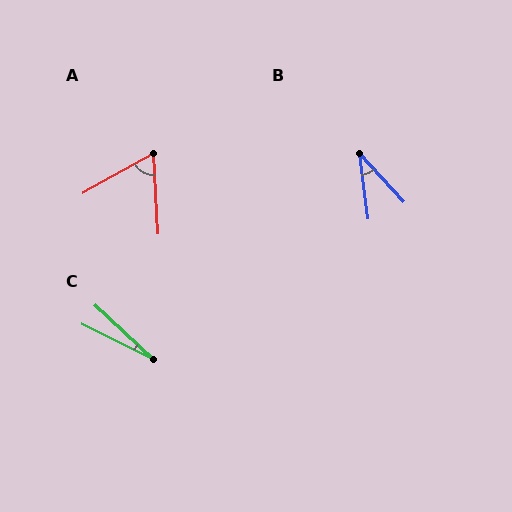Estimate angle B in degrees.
Approximately 36 degrees.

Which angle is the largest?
A, at approximately 64 degrees.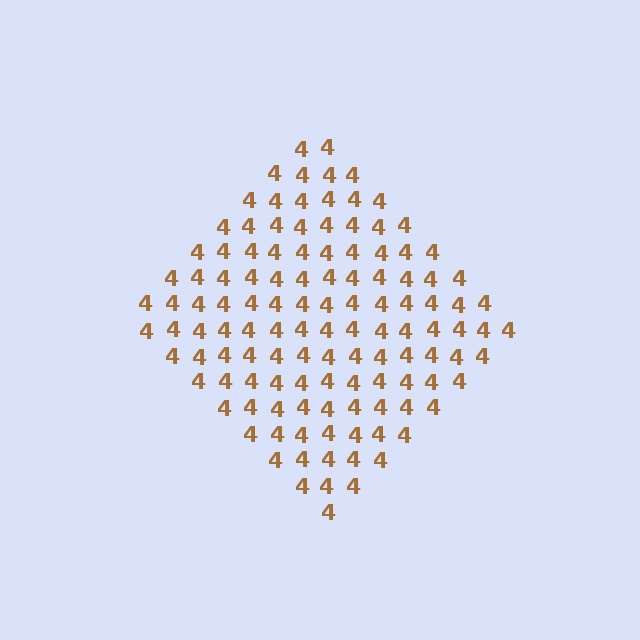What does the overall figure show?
The overall figure shows a diamond.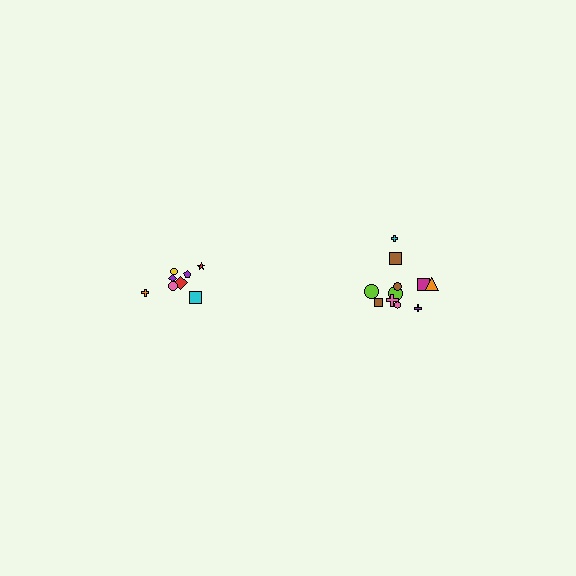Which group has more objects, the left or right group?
The right group.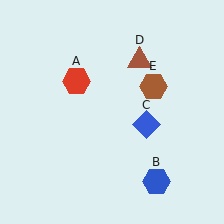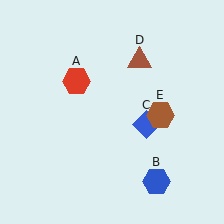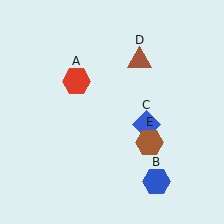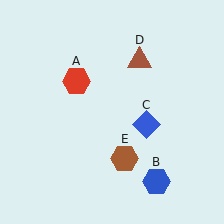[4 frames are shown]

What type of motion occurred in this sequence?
The brown hexagon (object E) rotated clockwise around the center of the scene.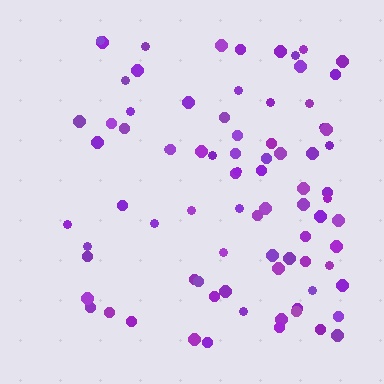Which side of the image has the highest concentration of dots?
The right.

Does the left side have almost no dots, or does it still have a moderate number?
Still a moderate number, just noticeably fewer than the right.